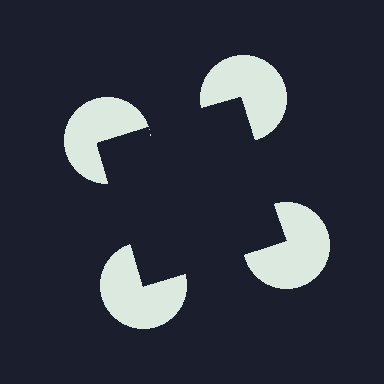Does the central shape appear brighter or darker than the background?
It typically appears slightly darker than the background, even though no actual brightness change is drawn.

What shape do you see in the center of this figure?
An illusory square — its edges are inferred from the aligned wedge cuts in the pac-man discs, not physically drawn.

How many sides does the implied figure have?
4 sides.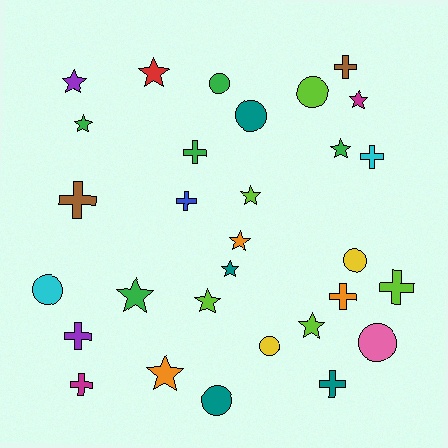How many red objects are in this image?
There is 1 red object.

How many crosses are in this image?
There are 10 crosses.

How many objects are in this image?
There are 30 objects.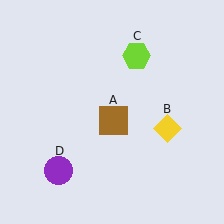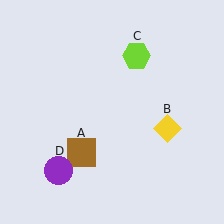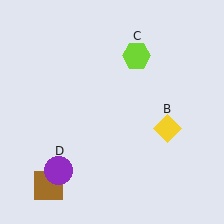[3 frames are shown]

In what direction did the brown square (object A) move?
The brown square (object A) moved down and to the left.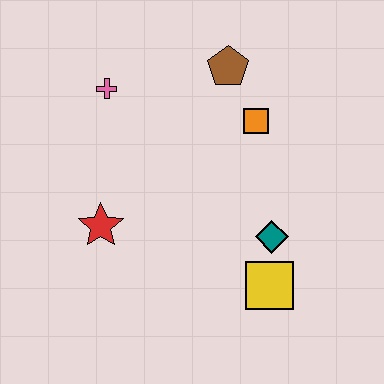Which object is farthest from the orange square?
The red star is farthest from the orange square.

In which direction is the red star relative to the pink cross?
The red star is below the pink cross.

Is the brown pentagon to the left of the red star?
No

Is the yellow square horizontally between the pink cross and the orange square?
No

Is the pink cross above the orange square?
Yes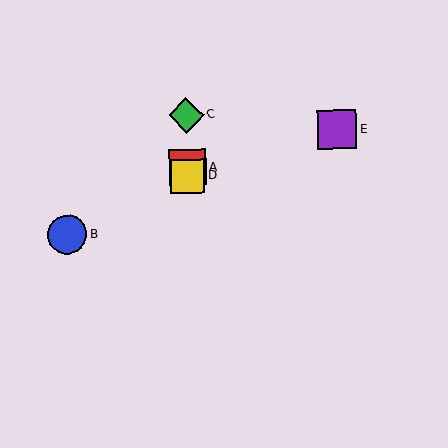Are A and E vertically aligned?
No, A is at x≈187 and E is at x≈337.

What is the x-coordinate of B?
Object B is at x≈67.